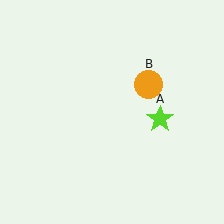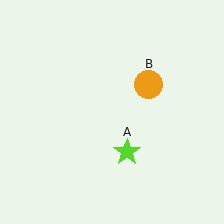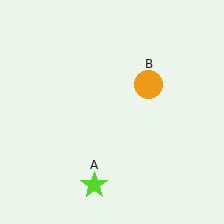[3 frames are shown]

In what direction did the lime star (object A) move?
The lime star (object A) moved down and to the left.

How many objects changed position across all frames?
1 object changed position: lime star (object A).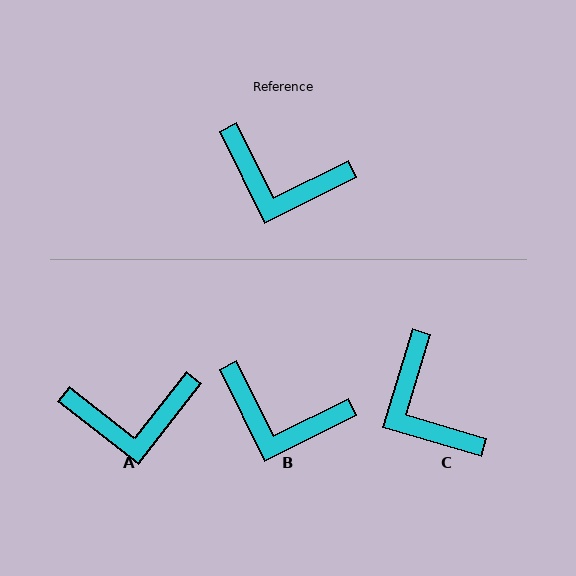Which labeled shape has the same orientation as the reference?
B.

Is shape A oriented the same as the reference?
No, it is off by about 26 degrees.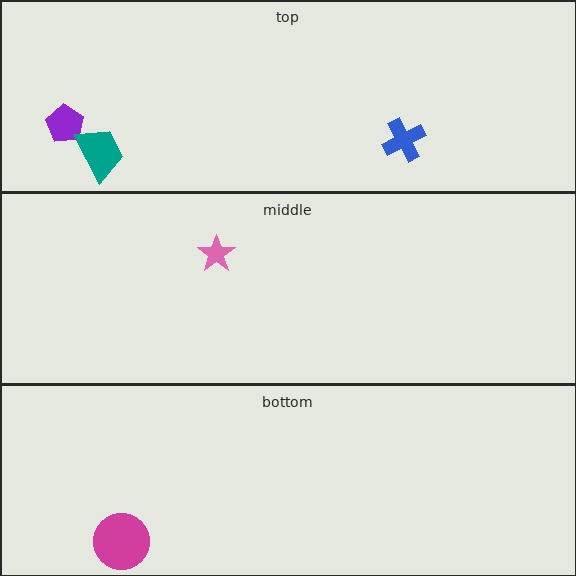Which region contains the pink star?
The middle region.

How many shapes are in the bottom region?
1.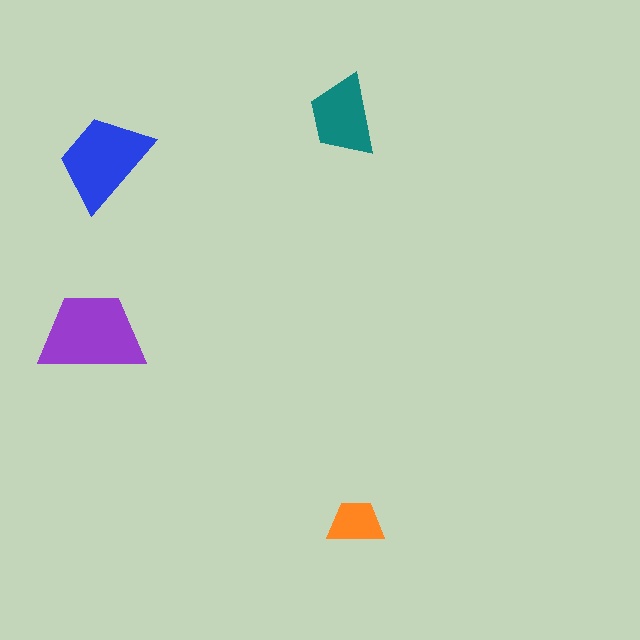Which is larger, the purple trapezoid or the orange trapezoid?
The purple one.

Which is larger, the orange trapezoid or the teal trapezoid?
The teal one.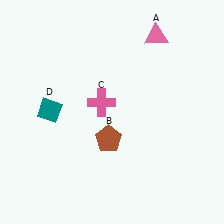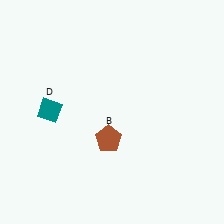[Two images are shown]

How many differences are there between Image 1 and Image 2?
There are 2 differences between the two images.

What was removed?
The pink triangle (A), the pink cross (C) were removed in Image 2.